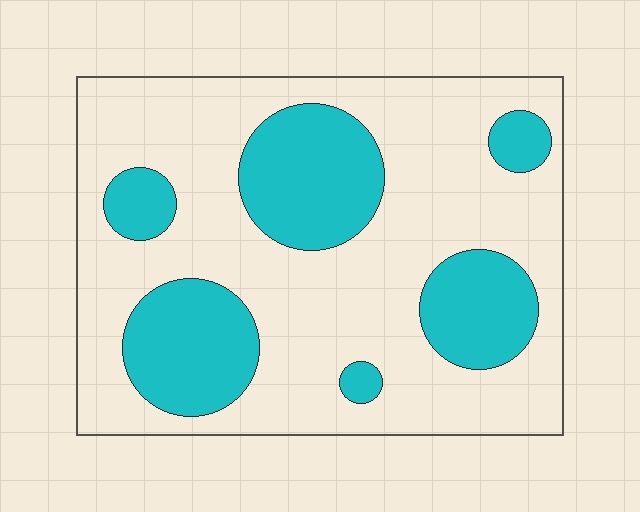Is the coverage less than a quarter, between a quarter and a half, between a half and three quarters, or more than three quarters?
Between a quarter and a half.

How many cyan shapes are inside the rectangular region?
6.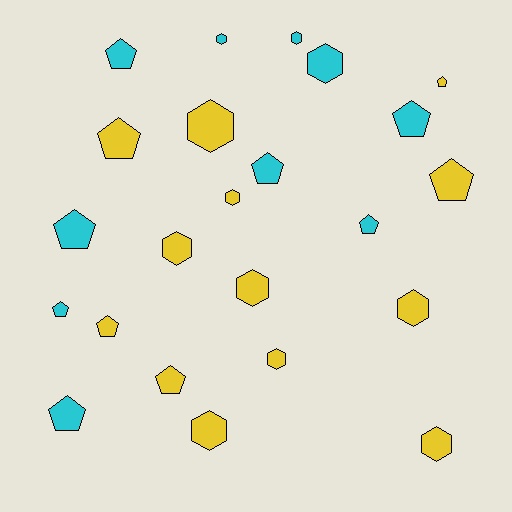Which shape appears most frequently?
Pentagon, with 12 objects.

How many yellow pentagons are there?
There are 5 yellow pentagons.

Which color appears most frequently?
Yellow, with 13 objects.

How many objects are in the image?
There are 23 objects.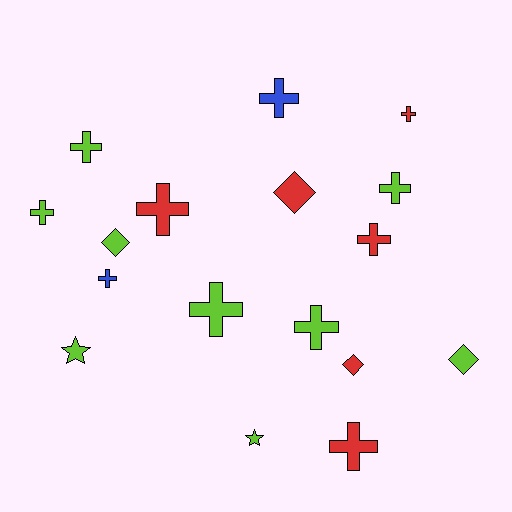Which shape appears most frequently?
Cross, with 11 objects.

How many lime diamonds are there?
There are 2 lime diamonds.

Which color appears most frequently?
Lime, with 9 objects.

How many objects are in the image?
There are 17 objects.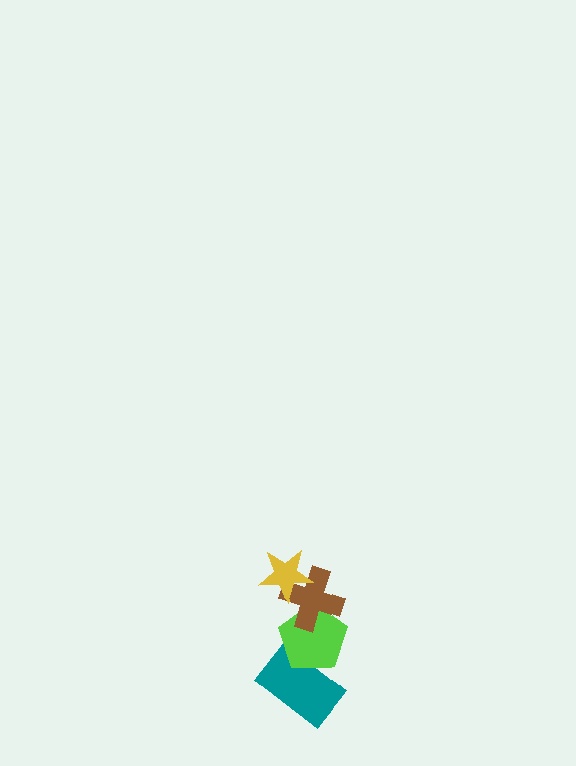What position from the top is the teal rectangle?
The teal rectangle is 4th from the top.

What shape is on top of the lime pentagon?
The brown cross is on top of the lime pentagon.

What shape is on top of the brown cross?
The yellow star is on top of the brown cross.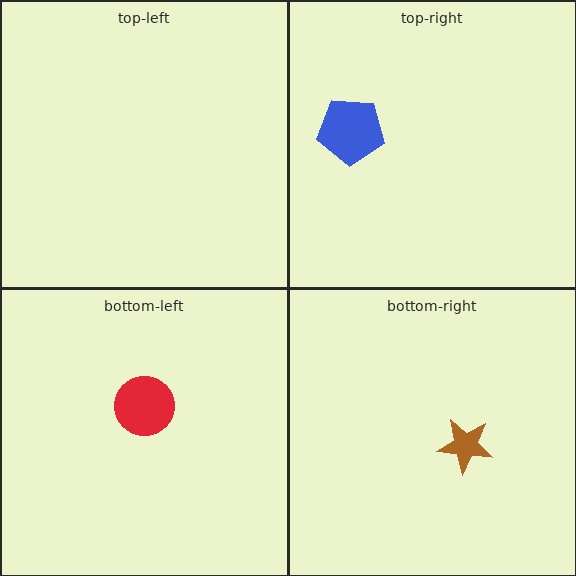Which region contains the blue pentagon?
The top-right region.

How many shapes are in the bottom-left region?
1.